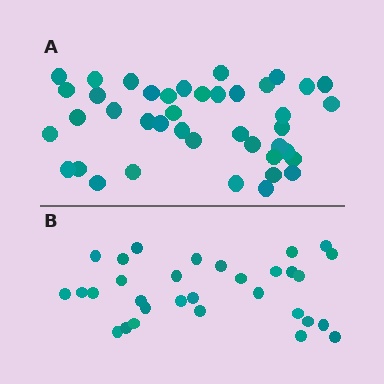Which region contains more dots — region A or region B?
Region A (the top region) has more dots.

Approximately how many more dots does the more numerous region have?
Region A has roughly 10 or so more dots than region B.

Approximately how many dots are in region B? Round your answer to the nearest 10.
About 30 dots. (The exact count is 31, which rounds to 30.)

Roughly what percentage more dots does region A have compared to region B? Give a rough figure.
About 30% more.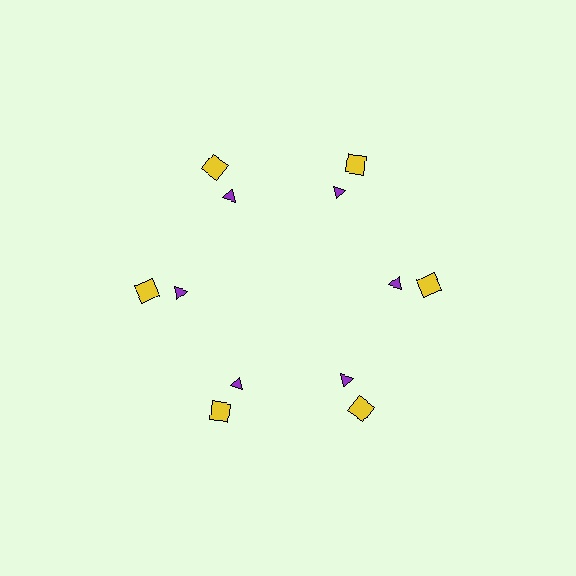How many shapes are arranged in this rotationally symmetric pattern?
There are 12 shapes, arranged in 6 groups of 2.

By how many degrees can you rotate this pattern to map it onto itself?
The pattern maps onto itself every 60 degrees of rotation.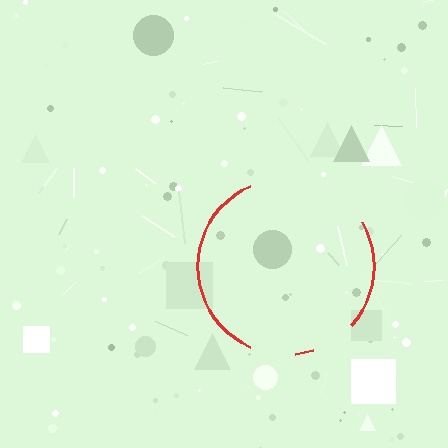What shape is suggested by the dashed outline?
The dashed outline suggests a circle.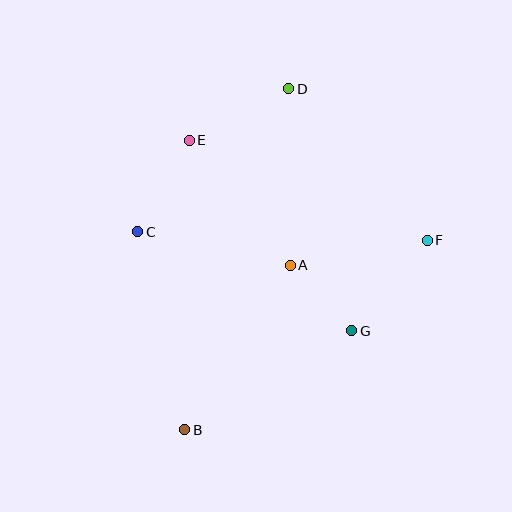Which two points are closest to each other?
Points A and G are closest to each other.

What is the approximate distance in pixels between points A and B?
The distance between A and B is approximately 195 pixels.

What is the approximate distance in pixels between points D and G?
The distance between D and G is approximately 250 pixels.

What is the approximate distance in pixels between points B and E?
The distance between B and E is approximately 289 pixels.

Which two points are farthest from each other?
Points B and D are farthest from each other.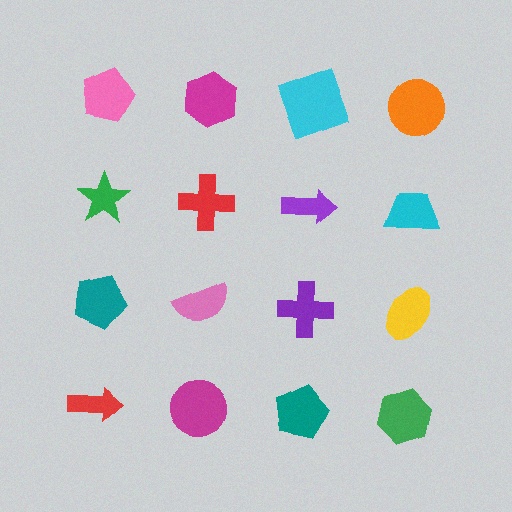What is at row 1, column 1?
A pink pentagon.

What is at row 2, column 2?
A red cross.